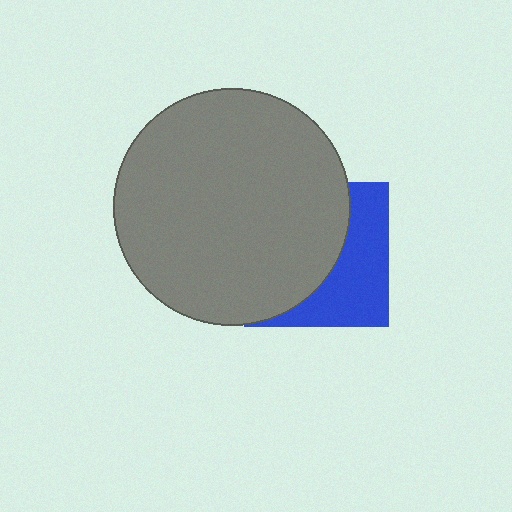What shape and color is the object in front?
The object in front is a gray circle.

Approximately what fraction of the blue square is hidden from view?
Roughly 59% of the blue square is hidden behind the gray circle.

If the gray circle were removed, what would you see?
You would see the complete blue square.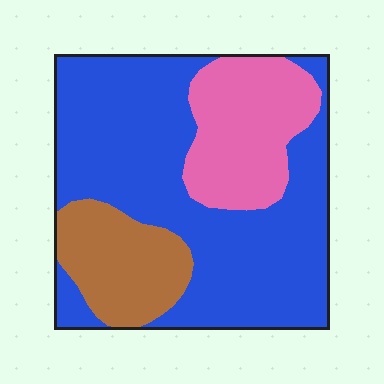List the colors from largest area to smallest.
From largest to smallest: blue, pink, brown.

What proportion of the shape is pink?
Pink takes up about one fifth (1/5) of the shape.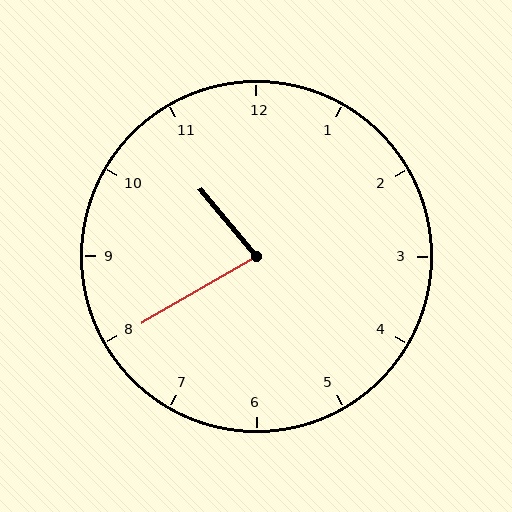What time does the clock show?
10:40.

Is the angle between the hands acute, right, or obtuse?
It is acute.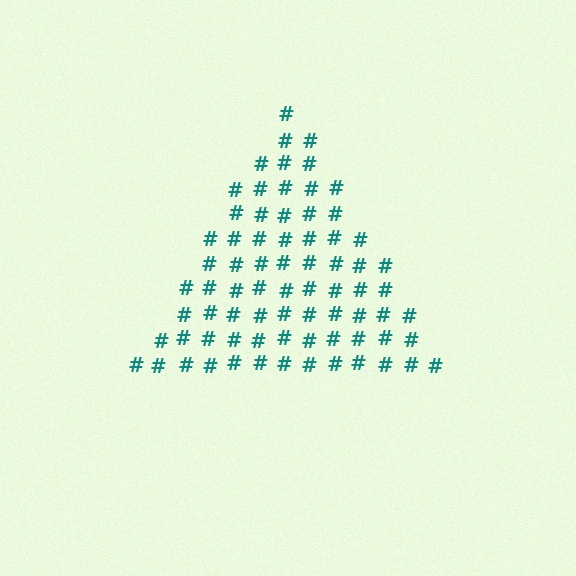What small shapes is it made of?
It is made of small hash symbols.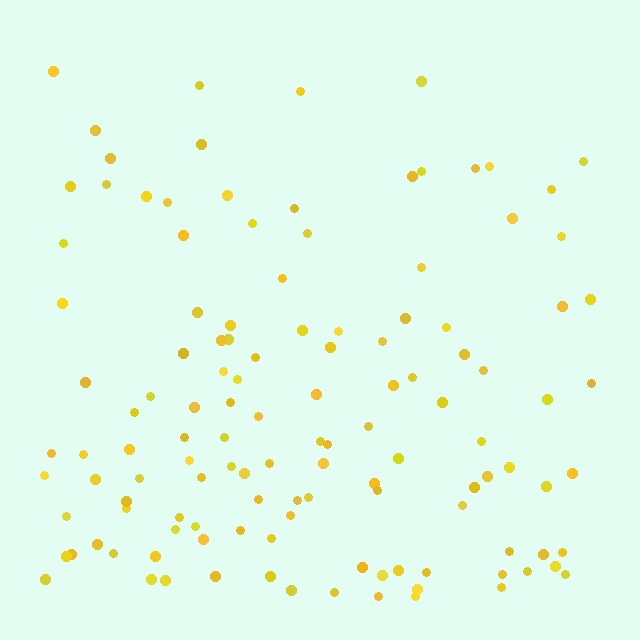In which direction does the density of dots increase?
From top to bottom, with the bottom side densest.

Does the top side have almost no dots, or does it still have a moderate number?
Still a moderate number, just noticeably fewer than the bottom.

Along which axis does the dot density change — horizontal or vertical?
Vertical.